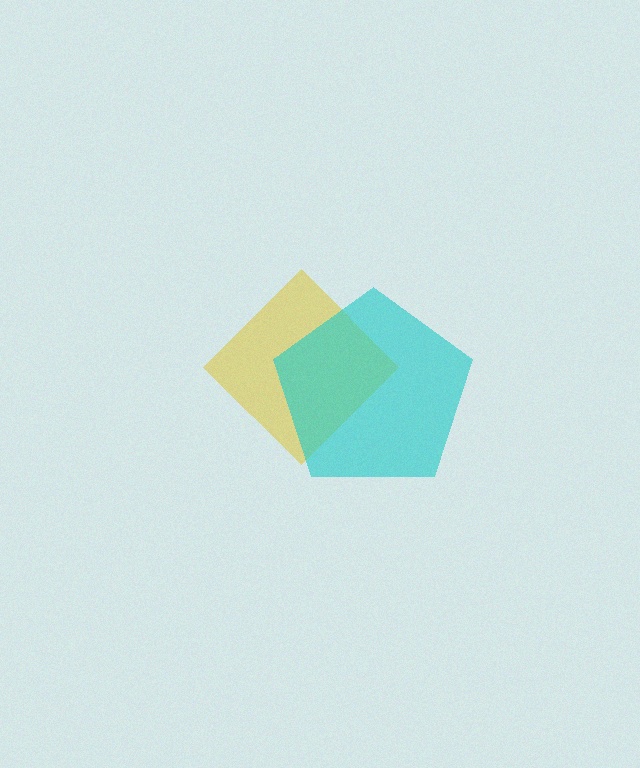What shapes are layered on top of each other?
The layered shapes are: a yellow diamond, a cyan pentagon.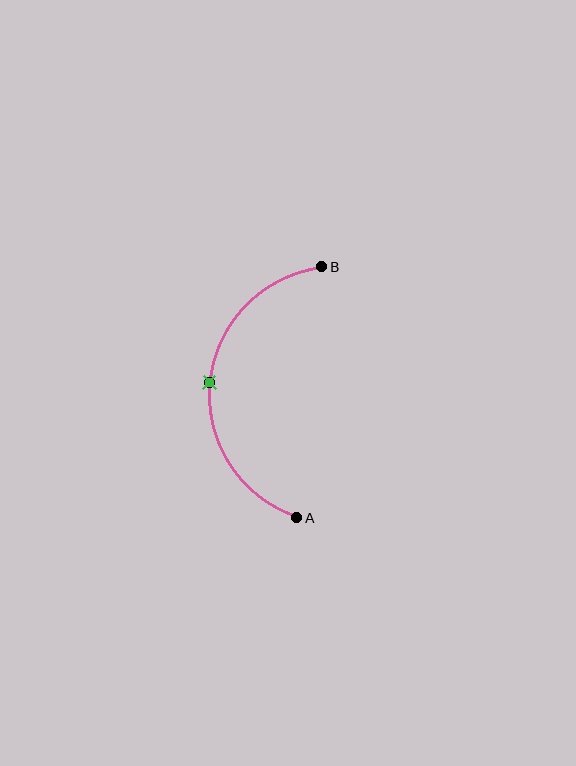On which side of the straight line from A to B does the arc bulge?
The arc bulges to the left of the straight line connecting A and B.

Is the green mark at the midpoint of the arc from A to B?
Yes. The green mark lies on the arc at equal arc-length from both A and B — it is the arc midpoint.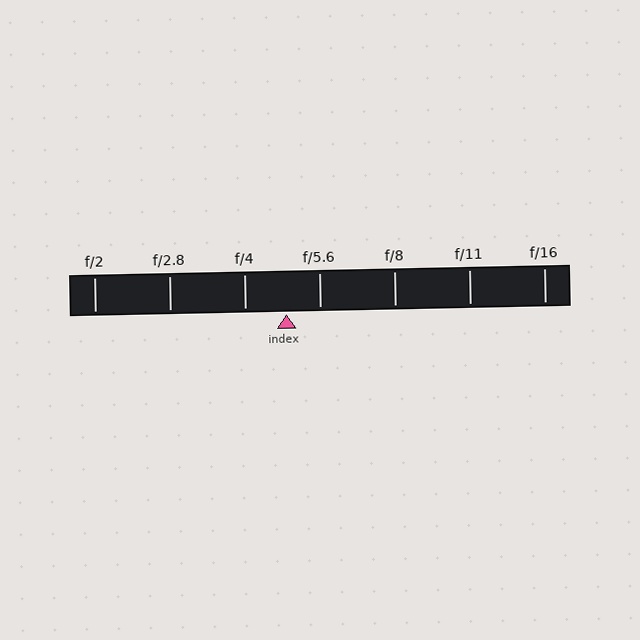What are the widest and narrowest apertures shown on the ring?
The widest aperture shown is f/2 and the narrowest is f/16.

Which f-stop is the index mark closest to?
The index mark is closest to f/5.6.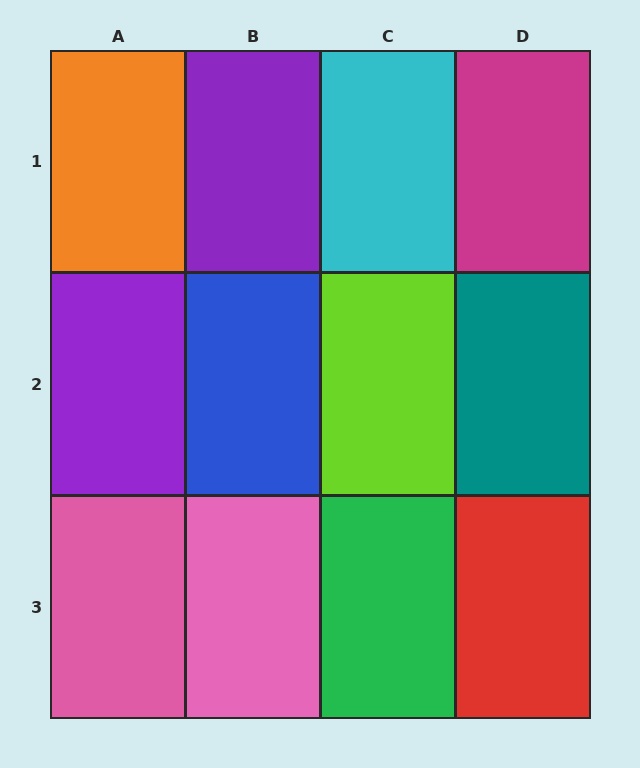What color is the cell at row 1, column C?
Cyan.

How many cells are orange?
1 cell is orange.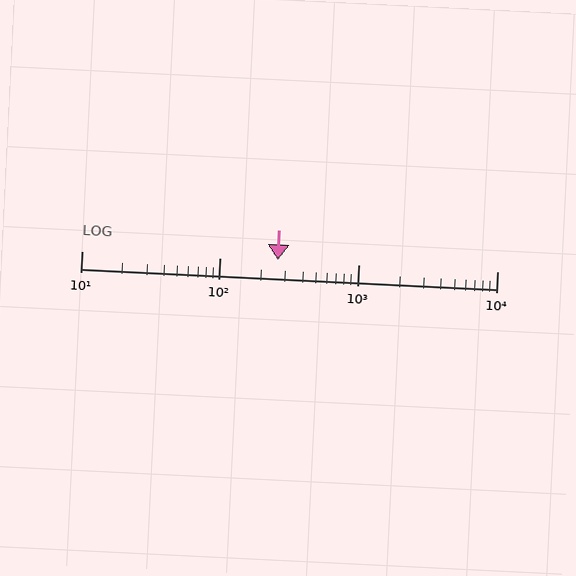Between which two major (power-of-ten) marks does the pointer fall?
The pointer is between 100 and 1000.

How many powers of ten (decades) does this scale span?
The scale spans 3 decades, from 10 to 10000.